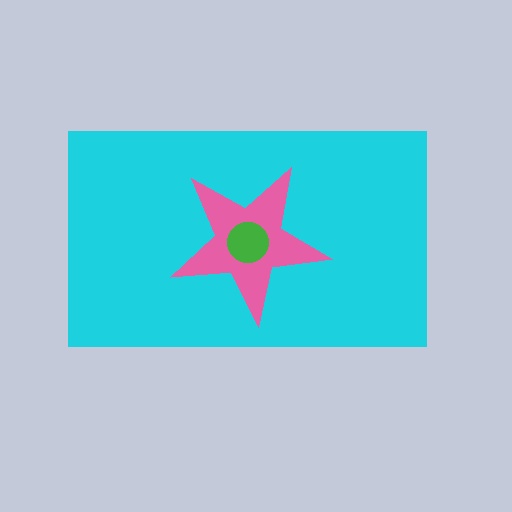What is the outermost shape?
The cyan rectangle.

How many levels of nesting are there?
3.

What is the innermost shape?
The green circle.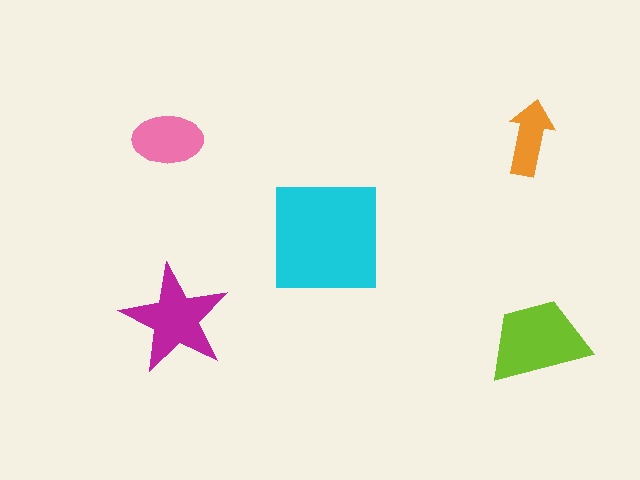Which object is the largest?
The cyan square.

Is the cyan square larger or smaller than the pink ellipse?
Larger.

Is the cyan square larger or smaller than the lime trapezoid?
Larger.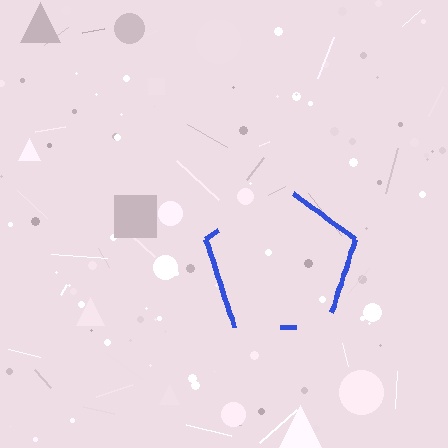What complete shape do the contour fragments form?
The contour fragments form a pentagon.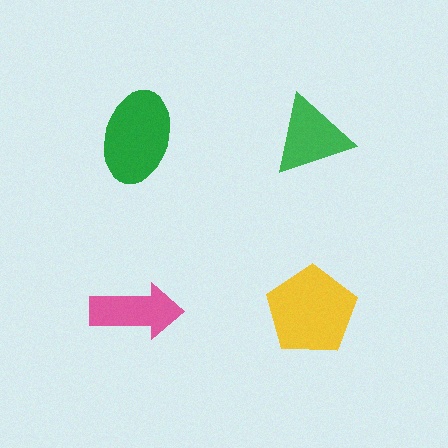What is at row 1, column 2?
A green triangle.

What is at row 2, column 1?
A pink arrow.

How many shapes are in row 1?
2 shapes.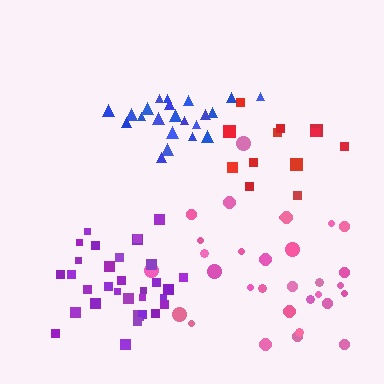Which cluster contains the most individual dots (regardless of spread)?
Purple (32).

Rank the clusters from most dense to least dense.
purple, blue, red, pink.